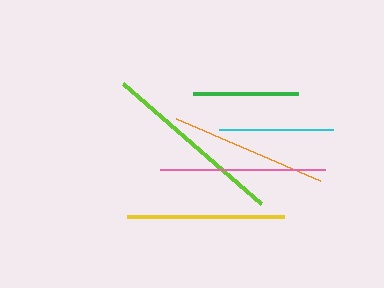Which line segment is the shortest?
The green line is the shortest at approximately 105 pixels.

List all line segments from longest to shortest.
From longest to shortest: lime, pink, yellow, orange, cyan, green.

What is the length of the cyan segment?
The cyan segment is approximately 114 pixels long.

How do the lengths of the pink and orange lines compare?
The pink and orange lines are approximately the same length.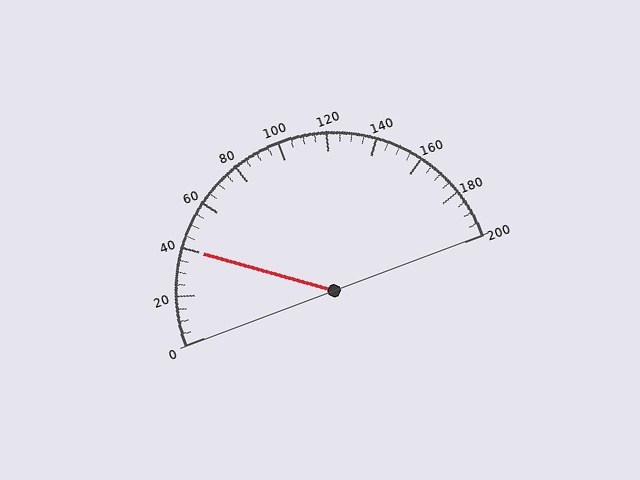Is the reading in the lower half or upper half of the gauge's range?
The reading is in the lower half of the range (0 to 200).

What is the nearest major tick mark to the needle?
The nearest major tick mark is 40.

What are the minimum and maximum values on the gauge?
The gauge ranges from 0 to 200.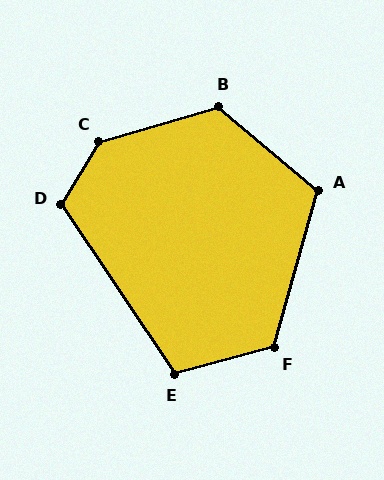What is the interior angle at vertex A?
Approximately 114 degrees (obtuse).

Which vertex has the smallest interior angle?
E, at approximately 109 degrees.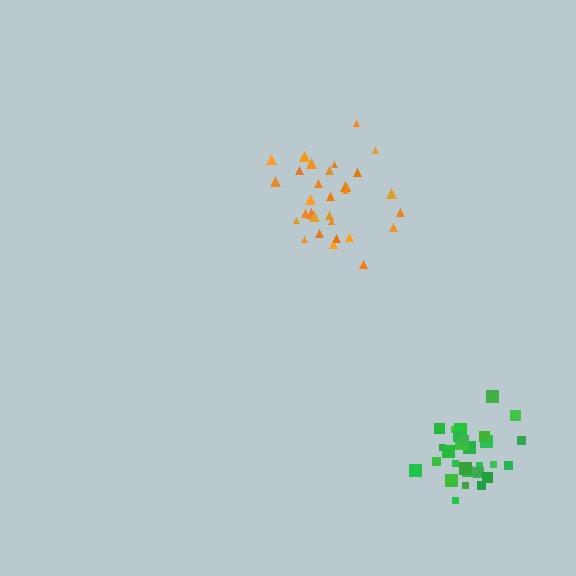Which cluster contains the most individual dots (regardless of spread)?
Orange (31).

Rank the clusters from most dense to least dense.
green, orange.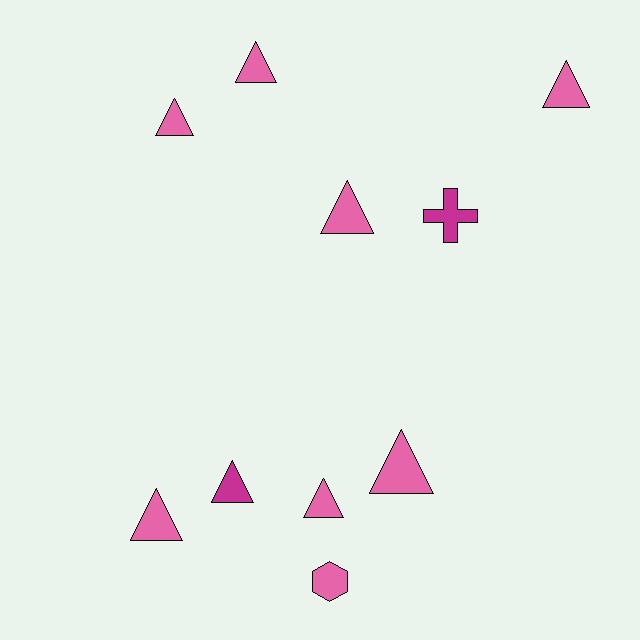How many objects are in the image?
There are 10 objects.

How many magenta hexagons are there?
There are no magenta hexagons.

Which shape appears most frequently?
Triangle, with 8 objects.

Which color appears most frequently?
Pink, with 8 objects.